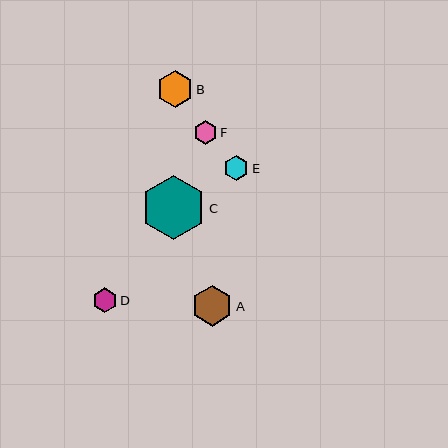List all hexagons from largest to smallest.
From largest to smallest: C, A, B, E, D, F.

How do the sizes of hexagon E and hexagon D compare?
Hexagon E and hexagon D are approximately the same size.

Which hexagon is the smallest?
Hexagon F is the smallest with a size of approximately 24 pixels.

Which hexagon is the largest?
Hexagon C is the largest with a size of approximately 64 pixels.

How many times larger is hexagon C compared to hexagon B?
Hexagon C is approximately 1.8 times the size of hexagon B.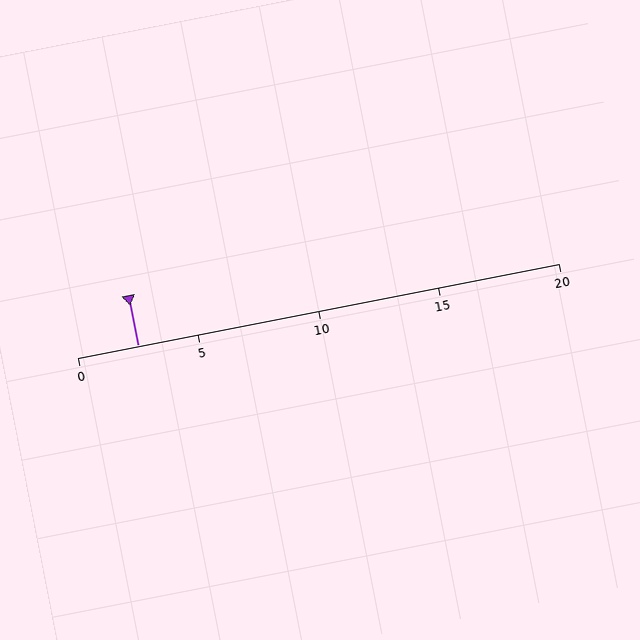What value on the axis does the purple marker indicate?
The marker indicates approximately 2.5.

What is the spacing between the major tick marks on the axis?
The major ticks are spaced 5 apart.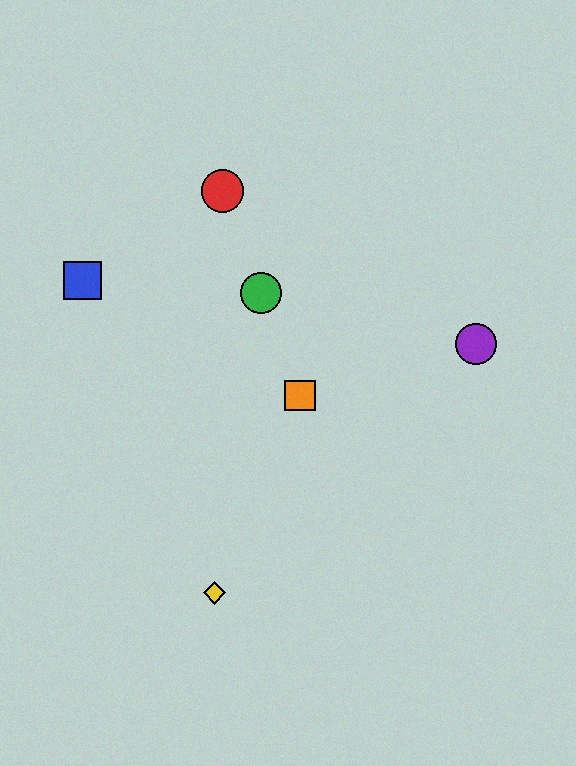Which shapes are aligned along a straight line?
The red circle, the green circle, the orange square are aligned along a straight line.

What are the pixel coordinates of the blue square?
The blue square is at (83, 281).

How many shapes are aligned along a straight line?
3 shapes (the red circle, the green circle, the orange square) are aligned along a straight line.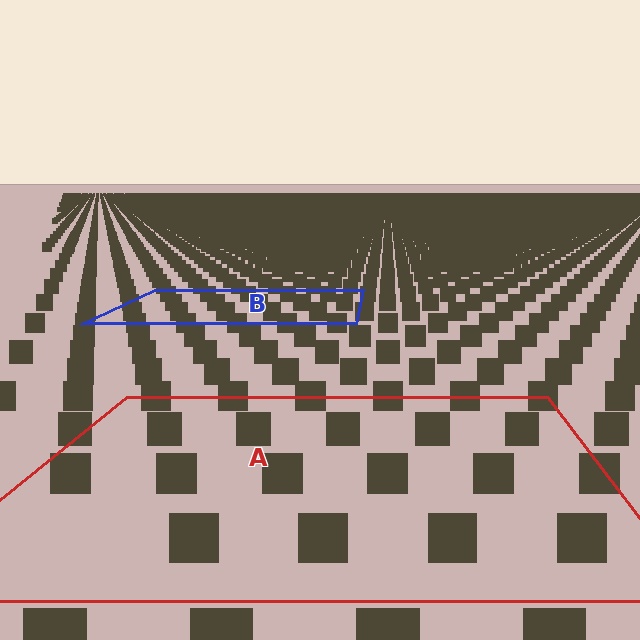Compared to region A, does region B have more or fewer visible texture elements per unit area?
Region B has more texture elements per unit area — they are packed more densely because it is farther away.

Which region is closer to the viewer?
Region A is closer. The texture elements there are larger and more spread out.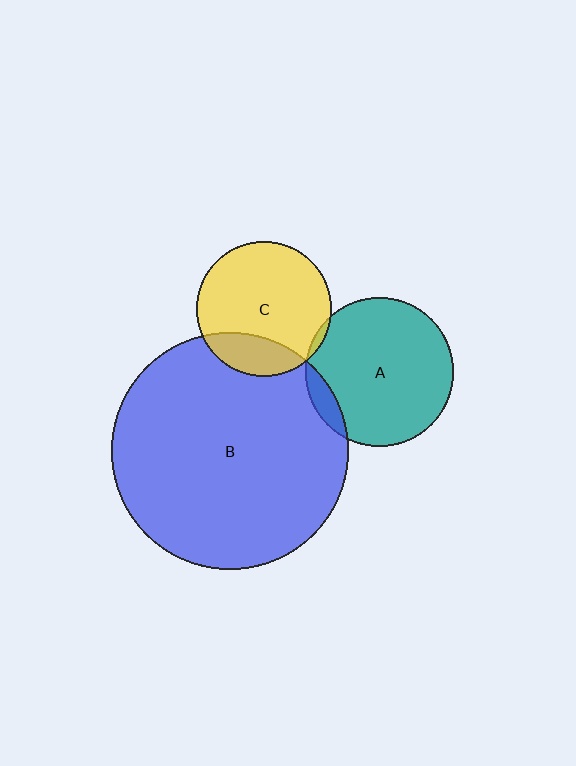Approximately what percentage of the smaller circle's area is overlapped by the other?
Approximately 5%.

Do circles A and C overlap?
Yes.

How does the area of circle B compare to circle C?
Approximately 3.1 times.